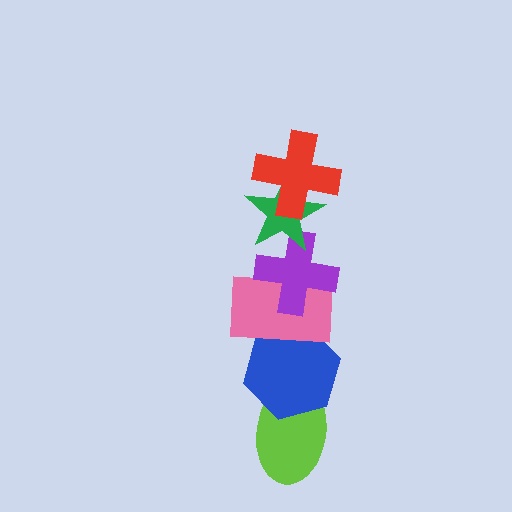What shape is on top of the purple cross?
The green star is on top of the purple cross.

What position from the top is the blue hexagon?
The blue hexagon is 5th from the top.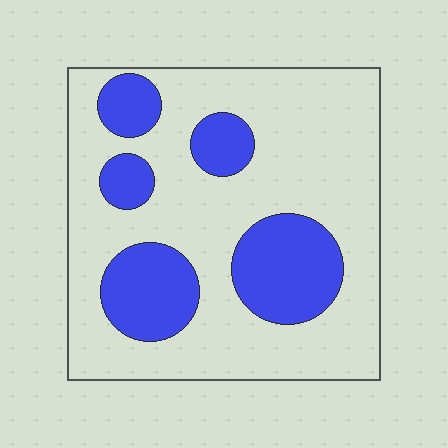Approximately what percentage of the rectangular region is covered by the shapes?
Approximately 25%.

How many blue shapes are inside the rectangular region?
5.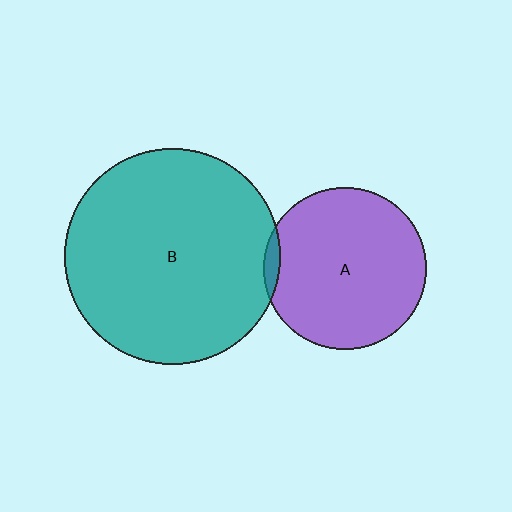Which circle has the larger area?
Circle B (teal).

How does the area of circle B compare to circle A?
Approximately 1.8 times.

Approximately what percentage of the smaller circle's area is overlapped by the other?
Approximately 5%.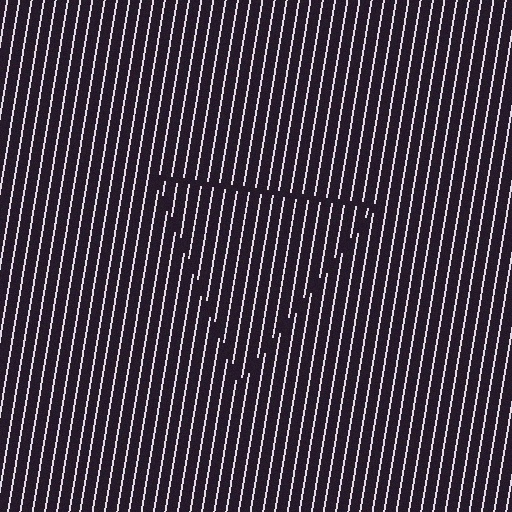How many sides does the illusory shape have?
3 sides — the line-ends trace a triangle.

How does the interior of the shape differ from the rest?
The interior of the shape contains the same grating, shifted by half a period — the contour is defined by the phase discontinuity where line-ends from the inner and outer gratings abut.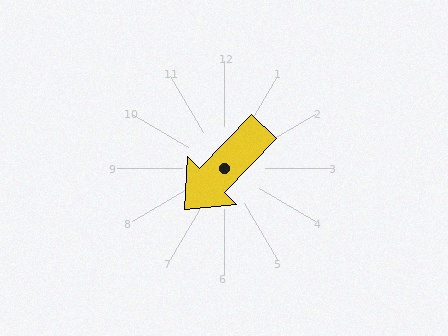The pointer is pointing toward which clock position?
Roughly 7 o'clock.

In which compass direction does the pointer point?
Southwest.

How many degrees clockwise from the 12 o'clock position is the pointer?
Approximately 224 degrees.